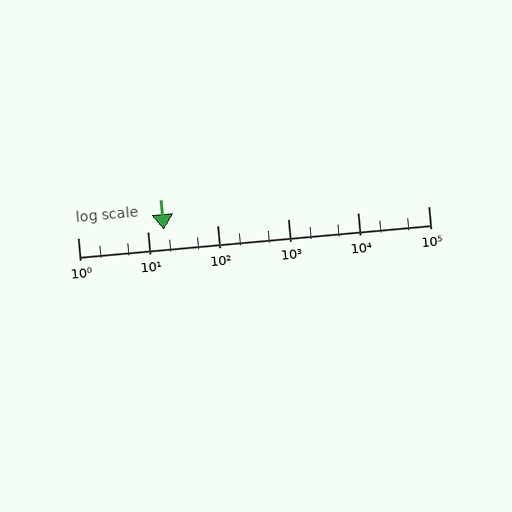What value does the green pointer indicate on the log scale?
The pointer indicates approximately 17.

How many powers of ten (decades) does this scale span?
The scale spans 5 decades, from 1 to 100000.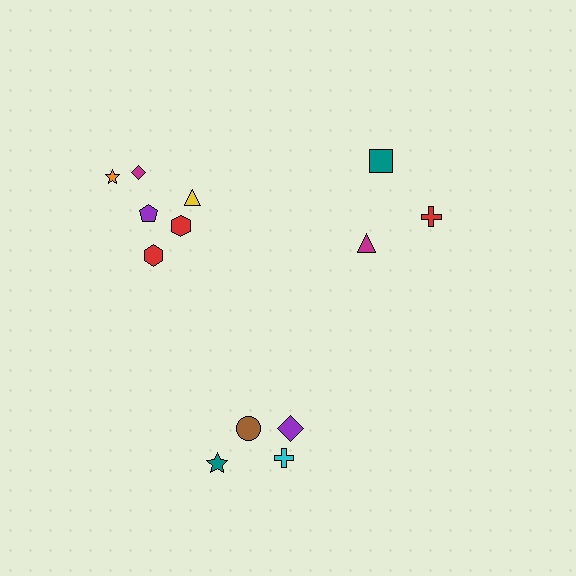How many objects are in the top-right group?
There are 3 objects.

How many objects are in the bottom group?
There are 4 objects.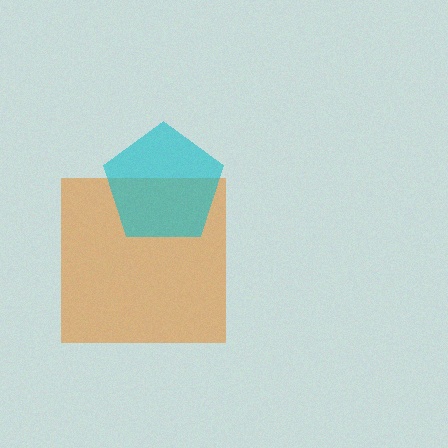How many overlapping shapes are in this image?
There are 2 overlapping shapes in the image.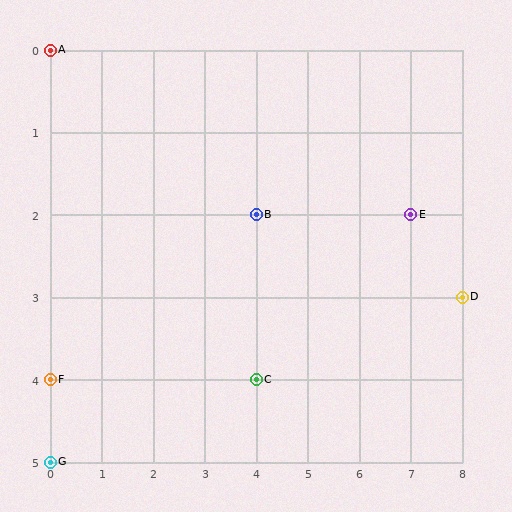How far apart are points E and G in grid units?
Points E and G are 7 columns and 3 rows apart (about 7.6 grid units diagonally).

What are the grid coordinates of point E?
Point E is at grid coordinates (7, 2).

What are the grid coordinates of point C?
Point C is at grid coordinates (4, 4).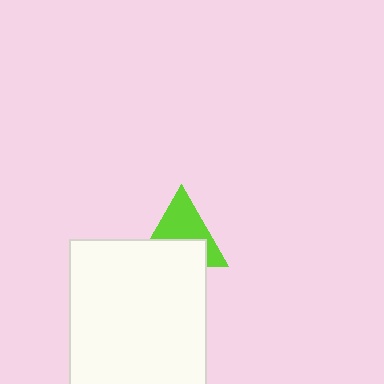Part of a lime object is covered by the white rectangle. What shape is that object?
It is a triangle.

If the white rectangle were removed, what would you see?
You would see the complete lime triangle.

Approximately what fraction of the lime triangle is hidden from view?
Roughly 46% of the lime triangle is hidden behind the white rectangle.